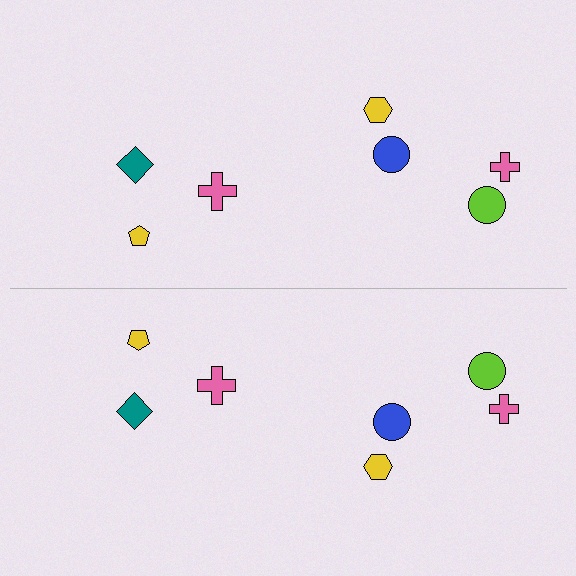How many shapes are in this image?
There are 14 shapes in this image.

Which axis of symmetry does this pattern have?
The pattern has a horizontal axis of symmetry running through the center of the image.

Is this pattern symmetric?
Yes, this pattern has bilateral (reflection) symmetry.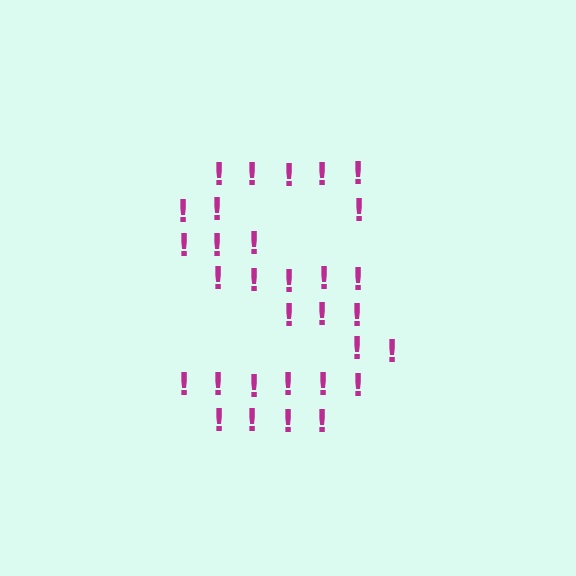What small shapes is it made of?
It is made of small exclamation marks.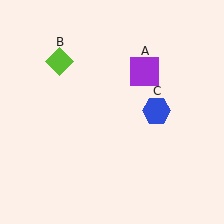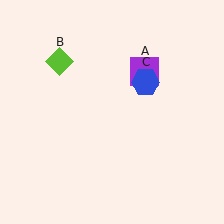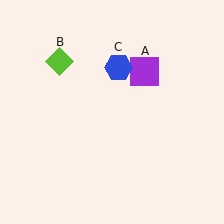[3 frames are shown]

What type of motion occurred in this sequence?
The blue hexagon (object C) rotated counterclockwise around the center of the scene.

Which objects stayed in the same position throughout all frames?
Purple square (object A) and lime diamond (object B) remained stationary.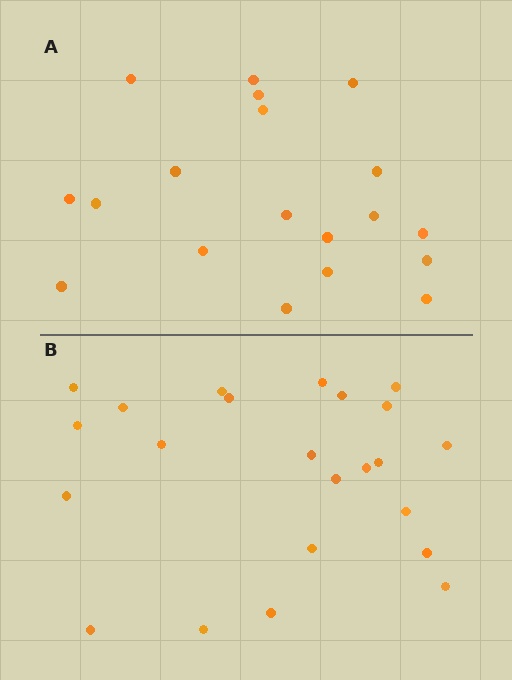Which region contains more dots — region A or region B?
Region B (the bottom region) has more dots.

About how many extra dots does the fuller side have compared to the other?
Region B has about 4 more dots than region A.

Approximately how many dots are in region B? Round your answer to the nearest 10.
About 20 dots. (The exact count is 23, which rounds to 20.)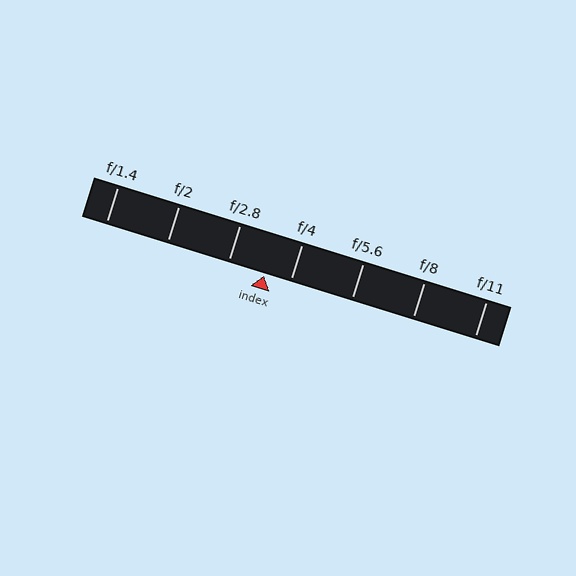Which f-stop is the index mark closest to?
The index mark is closest to f/4.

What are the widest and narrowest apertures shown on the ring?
The widest aperture shown is f/1.4 and the narrowest is f/11.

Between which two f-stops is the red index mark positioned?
The index mark is between f/2.8 and f/4.